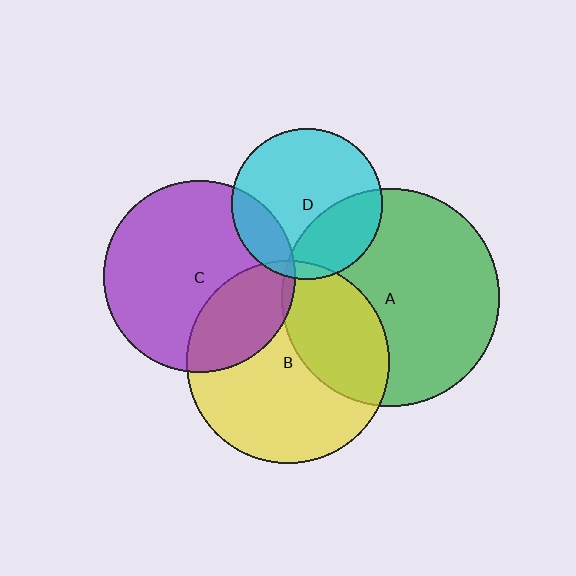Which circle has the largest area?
Circle A (green).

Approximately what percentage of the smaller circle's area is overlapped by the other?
Approximately 20%.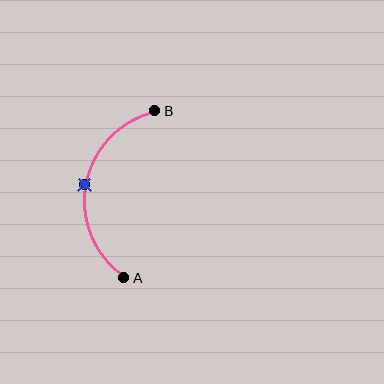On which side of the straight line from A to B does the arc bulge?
The arc bulges to the left of the straight line connecting A and B.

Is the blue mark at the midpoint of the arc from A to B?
Yes. The blue mark lies on the arc at equal arc-length from both A and B — it is the arc midpoint.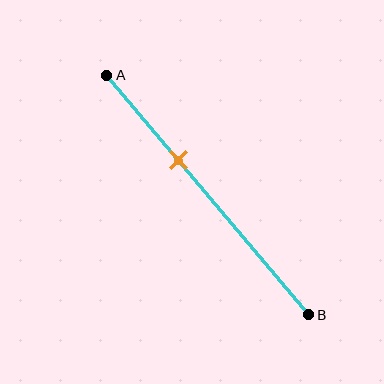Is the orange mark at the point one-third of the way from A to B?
Yes, the mark is approximately at the one-third point.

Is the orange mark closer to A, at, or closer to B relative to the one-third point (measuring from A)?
The orange mark is approximately at the one-third point of segment AB.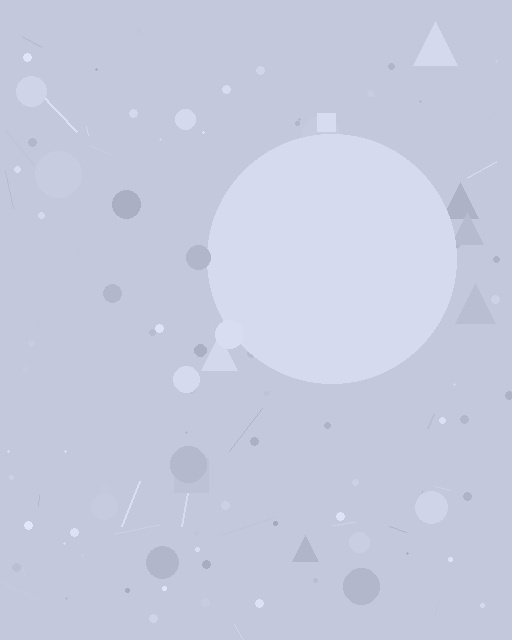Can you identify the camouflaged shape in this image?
The camouflaged shape is a circle.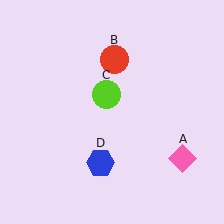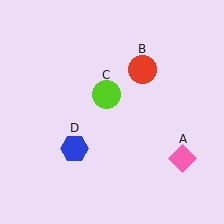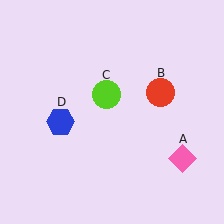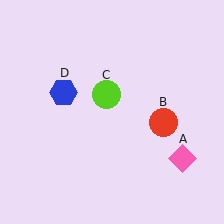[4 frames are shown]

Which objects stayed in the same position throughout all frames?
Pink diamond (object A) and lime circle (object C) remained stationary.